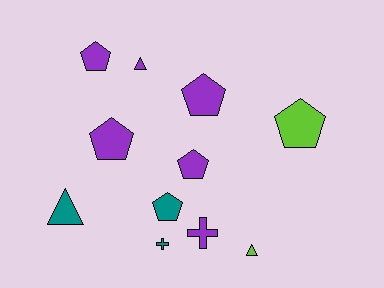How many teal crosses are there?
There is 1 teal cross.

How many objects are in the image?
There are 11 objects.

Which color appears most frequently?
Purple, with 6 objects.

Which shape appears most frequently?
Pentagon, with 6 objects.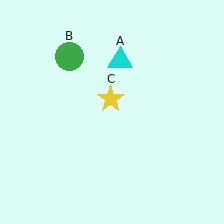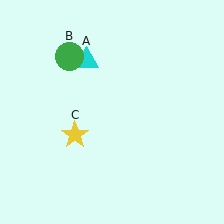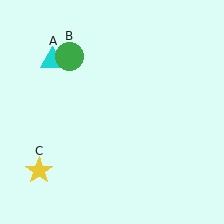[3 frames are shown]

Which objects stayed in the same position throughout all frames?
Green circle (object B) remained stationary.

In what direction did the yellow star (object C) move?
The yellow star (object C) moved down and to the left.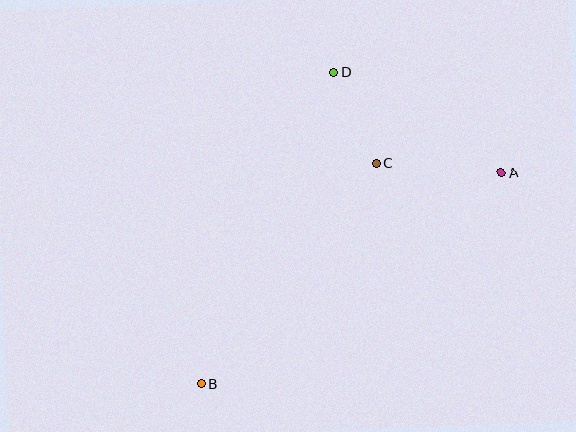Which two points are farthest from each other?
Points A and B are farthest from each other.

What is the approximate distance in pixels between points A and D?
The distance between A and D is approximately 196 pixels.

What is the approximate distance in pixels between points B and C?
The distance between B and C is approximately 282 pixels.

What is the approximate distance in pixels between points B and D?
The distance between B and D is approximately 339 pixels.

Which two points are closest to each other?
Points C and D are closest to each other.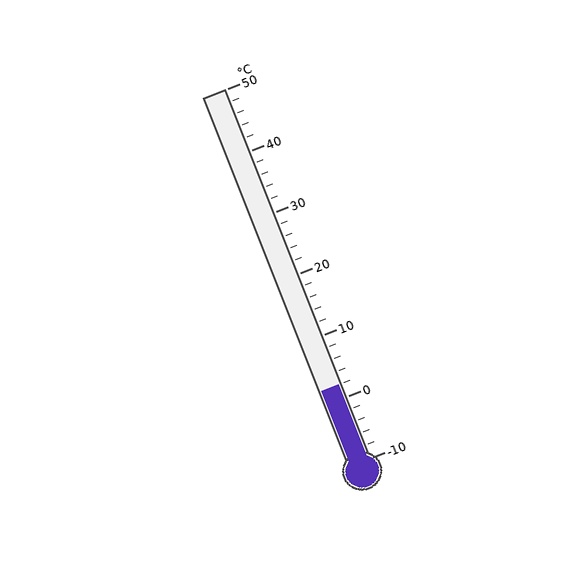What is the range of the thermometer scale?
The thermometer scale ranges from -10°C to 50°C.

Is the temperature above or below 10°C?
The temperature is below 10°C.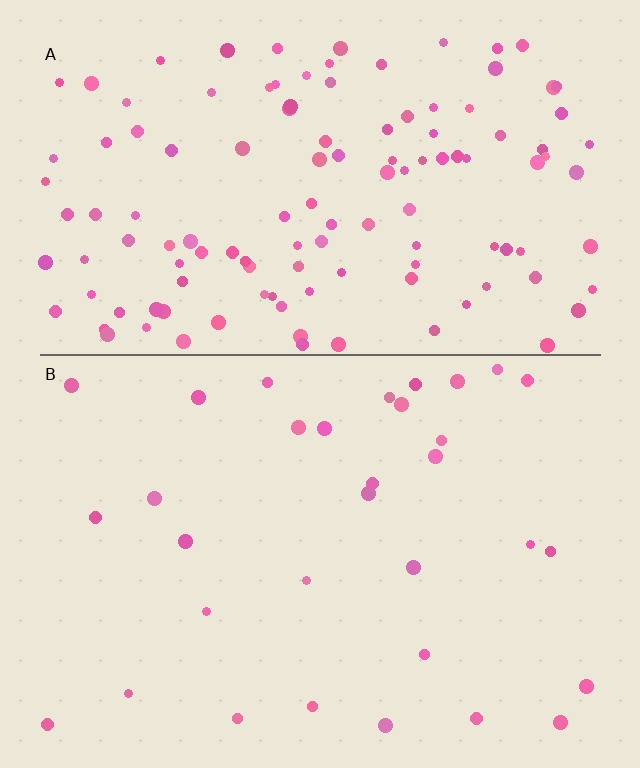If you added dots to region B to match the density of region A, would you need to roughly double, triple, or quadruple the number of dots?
Approximately quadruple.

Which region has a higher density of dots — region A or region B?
A (the top).